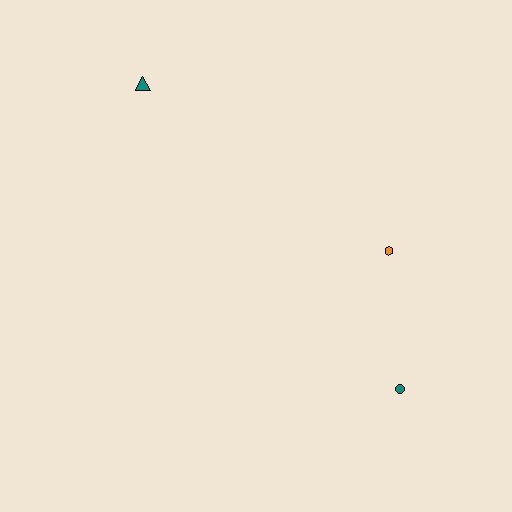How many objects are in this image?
There are 3 objects.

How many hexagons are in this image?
There is 1 hexagon.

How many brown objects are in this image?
There are no brown objects.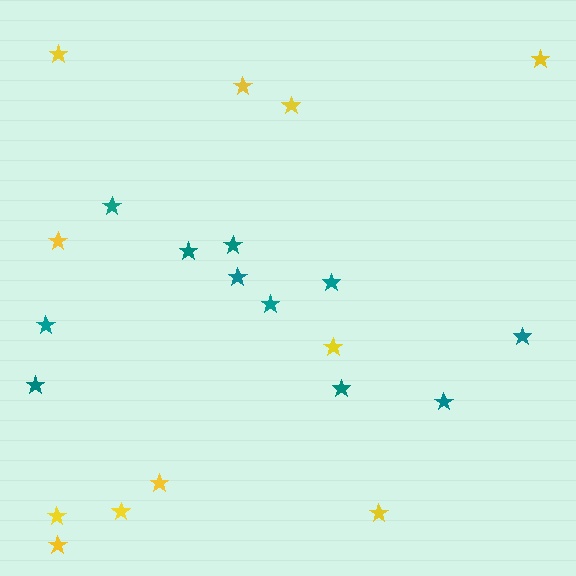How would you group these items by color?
There are 2 groups: one group of yellow stars (11) and one group of teal stars (11).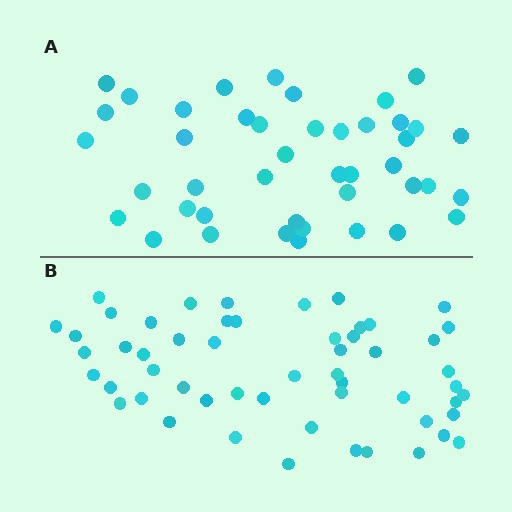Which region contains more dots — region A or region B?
Region B (the bottom region) has more dots.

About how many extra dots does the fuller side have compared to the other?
Region B has roughly 12 or so more dots than region A.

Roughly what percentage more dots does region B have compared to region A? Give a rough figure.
About 25% more.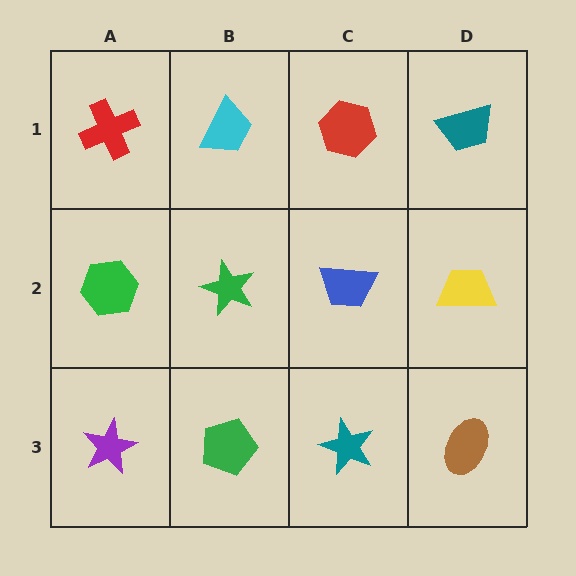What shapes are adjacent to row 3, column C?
A blue trapezoid (row 2, column C), a green pentagon (row 3, column B), a brown ellipse (row 3, column D).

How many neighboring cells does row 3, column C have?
3.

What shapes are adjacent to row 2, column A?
A red cross (row 1, column A), a purple star (row 3, column A), a green star (row 2, column B).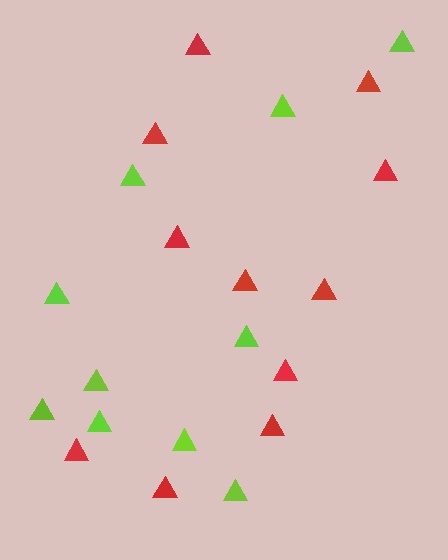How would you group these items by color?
There are 2 groups: one group of red triangles (11) and one group of lime triangles (10).